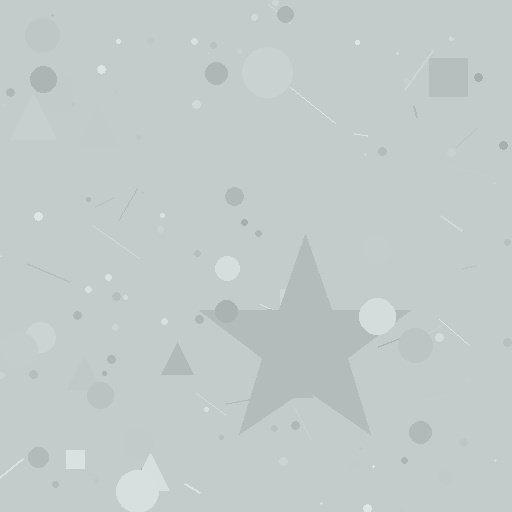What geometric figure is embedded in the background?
A star is embedded in the background.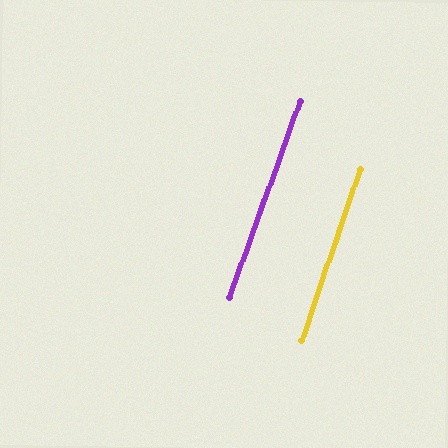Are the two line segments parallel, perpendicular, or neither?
Parallel — their directions differ by only 1.0°.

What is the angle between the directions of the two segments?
Approximately 1 degree.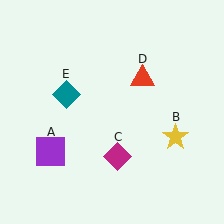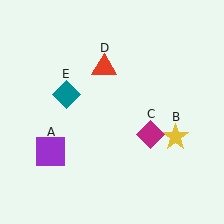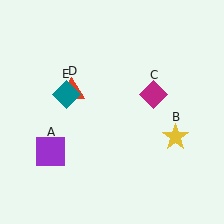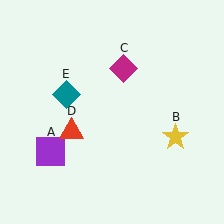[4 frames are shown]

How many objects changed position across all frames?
2 objects changed position: magenta diamond (object C), red triangle (object D).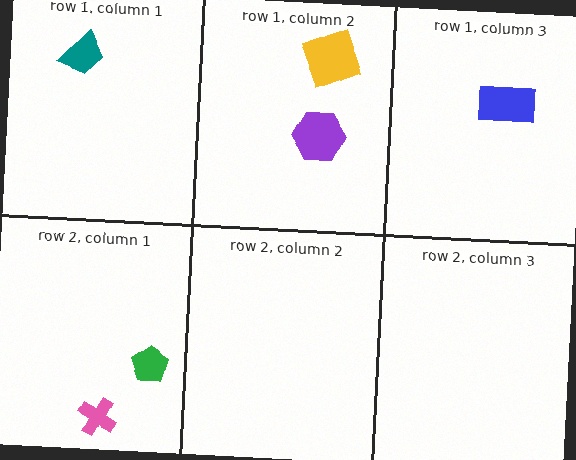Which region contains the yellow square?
The row 1, column 2 region.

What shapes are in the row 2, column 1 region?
The green pentagon, the pink cross.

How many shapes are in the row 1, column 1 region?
1.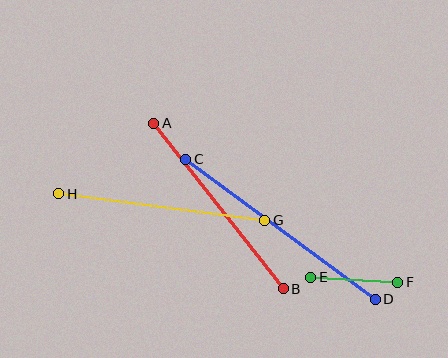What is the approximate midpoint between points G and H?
The midpoint is at approximately (162, 207) pixels.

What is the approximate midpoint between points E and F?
The midpoint is at approximately (354, 280) pixels.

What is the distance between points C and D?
The distance is approximately 236 pixels.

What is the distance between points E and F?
The distance is approximately 87 pixels.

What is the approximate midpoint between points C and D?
The midpoint is at approximately (281, 229) pixels.